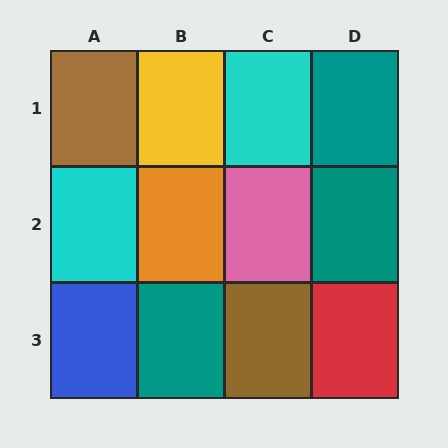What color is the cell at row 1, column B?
Yellow.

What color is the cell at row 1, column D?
Teal.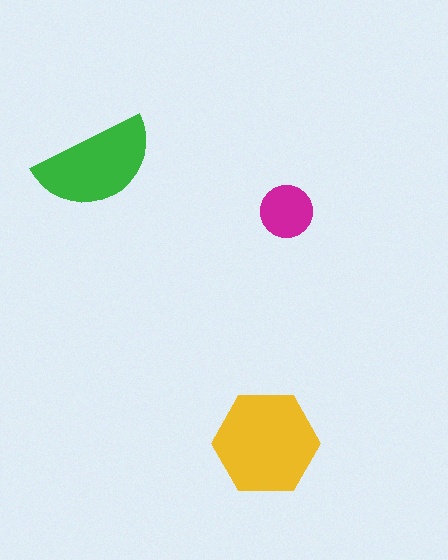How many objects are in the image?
There are 3 objects in the image.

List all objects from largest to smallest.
The yellow hexagon, the green semicircle, the magenta circle.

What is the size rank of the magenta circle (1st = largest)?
3rd.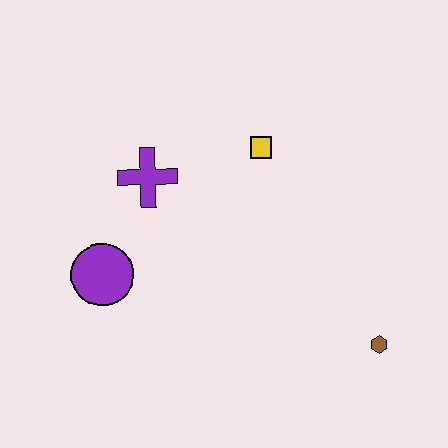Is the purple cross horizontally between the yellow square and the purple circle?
Yes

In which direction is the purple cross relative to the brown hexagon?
The purple cross is to the left of the brown hexagon.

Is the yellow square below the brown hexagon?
No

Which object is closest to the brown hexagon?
The yellow square is closest to the brown hexagon.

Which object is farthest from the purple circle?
The brown hexagon is farthest from the purple circle.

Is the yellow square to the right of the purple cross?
Yes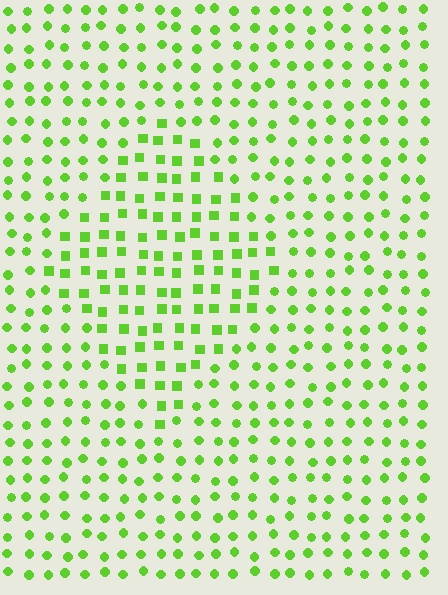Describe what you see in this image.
The image is filled with small lime elements arranged in a uniform grid. A diamond-shaped region contains squares, while the surrounding area contains circles. The boundary is defined purely by the change in element shape.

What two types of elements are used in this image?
The image uses squares inside the diamond region and circles outside it.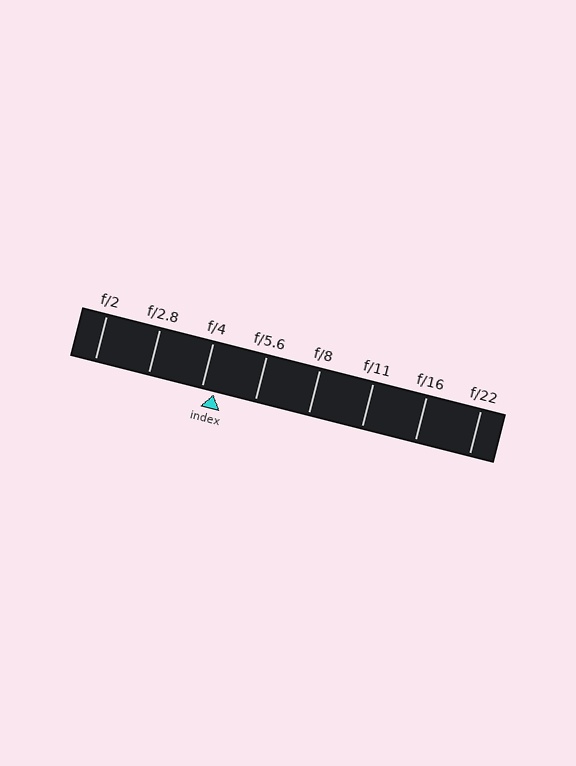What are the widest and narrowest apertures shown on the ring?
The widest aperture shown is f/2 and the narrowest is f/22.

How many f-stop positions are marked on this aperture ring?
There are 8 f-stop positions marked.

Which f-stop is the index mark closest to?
The index mark is closest to f/4.